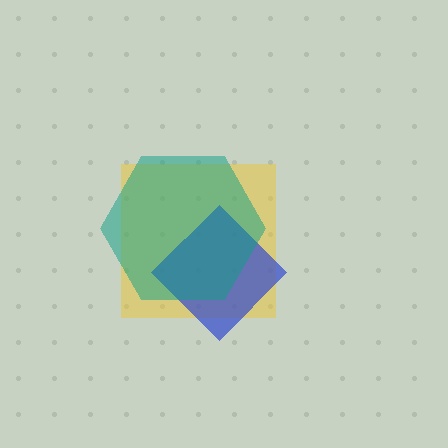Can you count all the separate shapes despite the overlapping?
Yes, there are 3 separate shapes.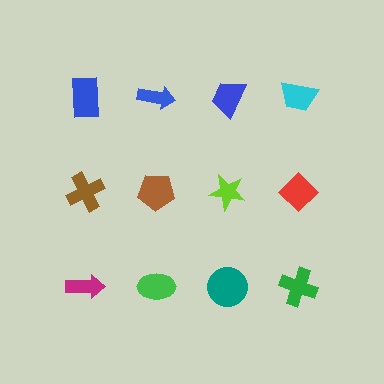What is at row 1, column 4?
A cyan trapezoid.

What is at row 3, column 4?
A green cross.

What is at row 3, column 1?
A magenta arrow.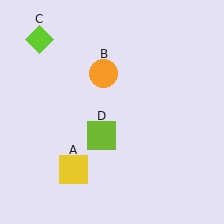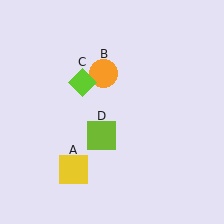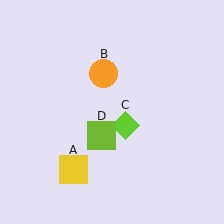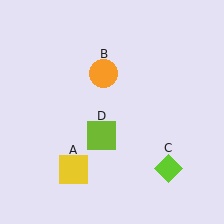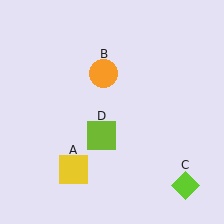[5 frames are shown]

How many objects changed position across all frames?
1 object changed position: lime diamond (object C).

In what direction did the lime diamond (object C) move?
The lime diamond (object C) moved down and to the right.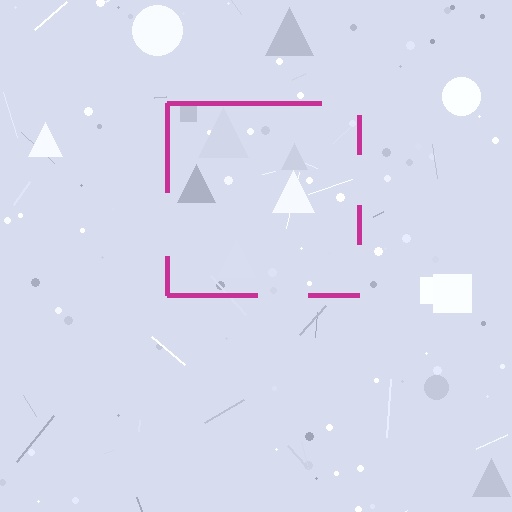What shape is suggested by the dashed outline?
The dashed outline suggests a square.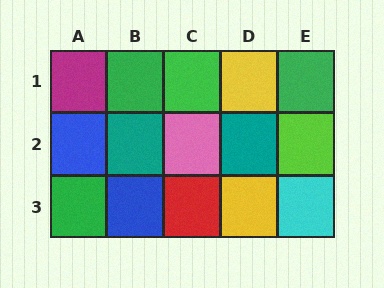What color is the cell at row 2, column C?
Pink.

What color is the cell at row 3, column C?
Red.